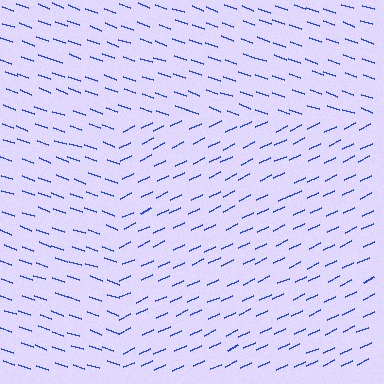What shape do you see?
I see a rectangle.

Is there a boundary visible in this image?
Yes, there is a texture boundary formed by a change in line orientation.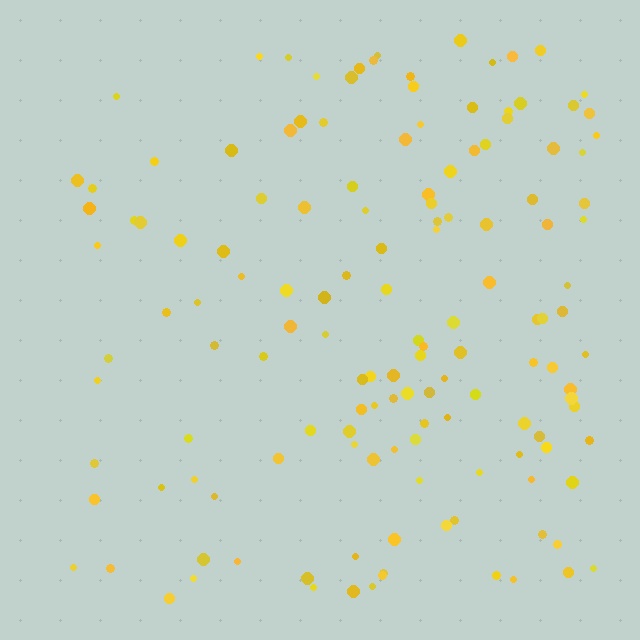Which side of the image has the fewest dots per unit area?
The left.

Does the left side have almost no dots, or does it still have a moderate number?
Still a moderate number, just noticeably fewer than the right.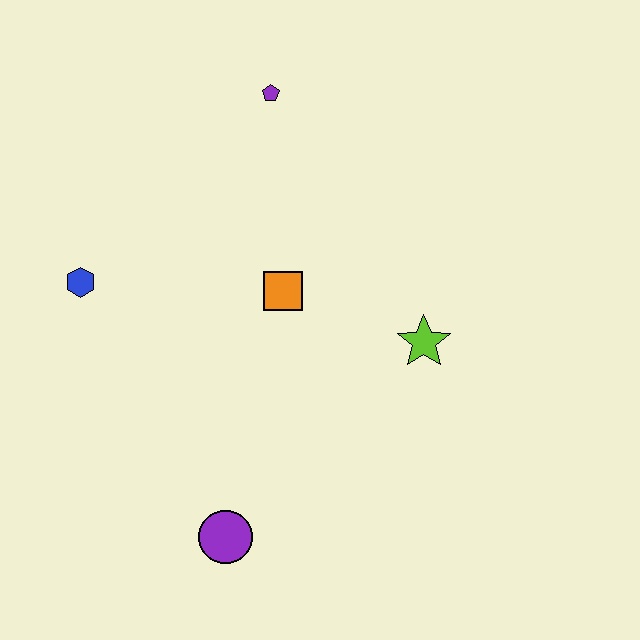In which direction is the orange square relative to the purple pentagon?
The orange square is below the purple pentagon.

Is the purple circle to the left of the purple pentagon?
Yes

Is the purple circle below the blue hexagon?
Yes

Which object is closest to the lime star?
The orange square is closest to the lime star.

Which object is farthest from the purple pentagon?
The purple circle is farthest from the purple pentagon.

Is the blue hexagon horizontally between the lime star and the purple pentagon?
No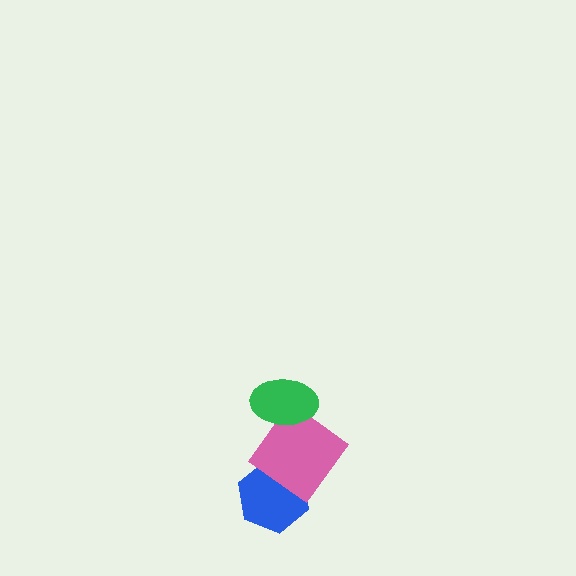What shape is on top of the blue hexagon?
The pink diamond is on top of the blue hexagon.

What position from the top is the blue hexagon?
The blue hexagon is 3rd from the top.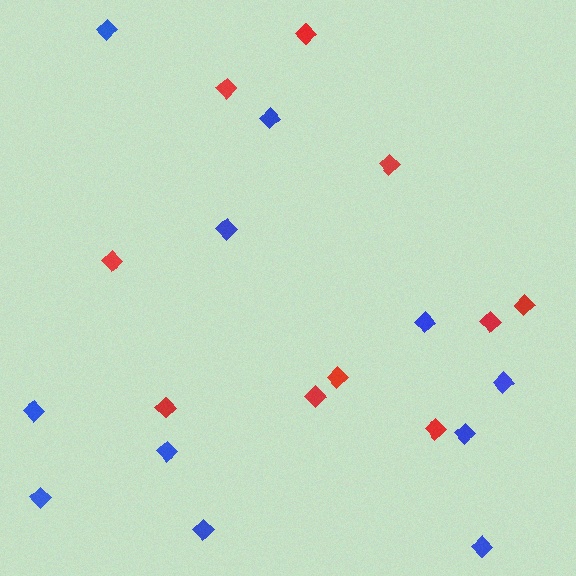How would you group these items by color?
There are 2 groups: one group of blue diamonds (11) and one group of red diamonds (10).